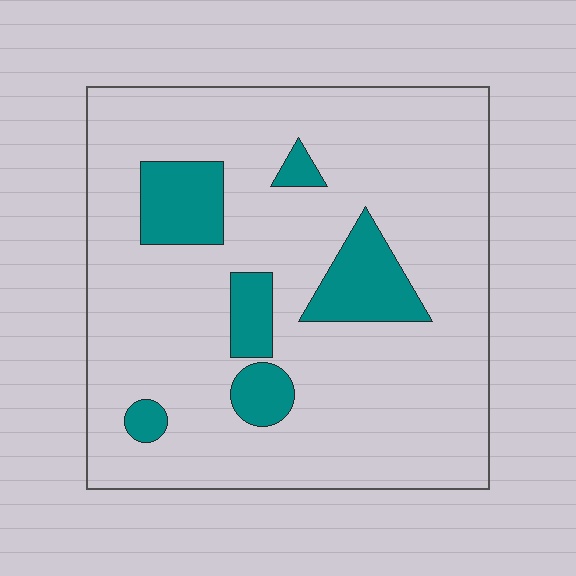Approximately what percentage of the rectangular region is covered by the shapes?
Approximately 15%.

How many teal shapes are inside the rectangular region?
6.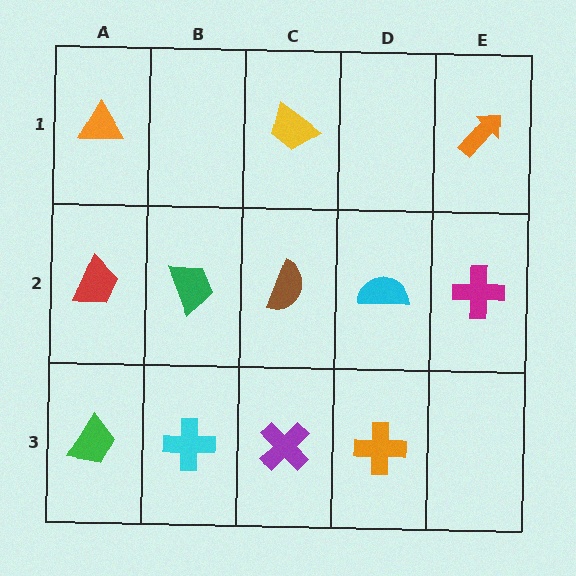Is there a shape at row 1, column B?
No, that cell is empty.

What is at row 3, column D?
An orange cross.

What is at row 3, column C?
A purple cross.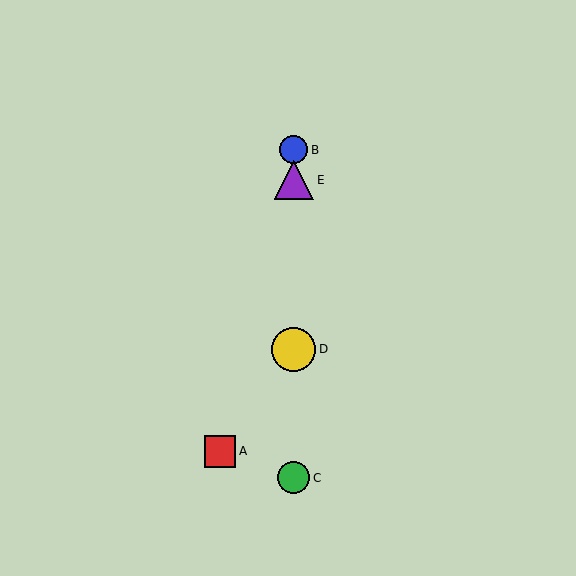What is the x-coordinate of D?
Object D is at x≈294.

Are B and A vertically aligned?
No, B is at x≈294 and A is at x≈220.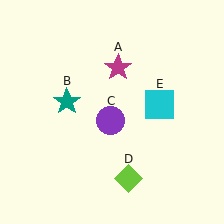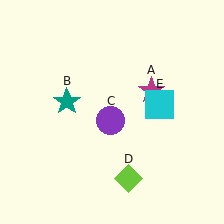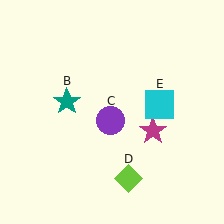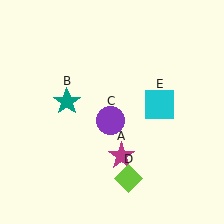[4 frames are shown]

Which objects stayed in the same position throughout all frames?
Teal star (object B) and purple circle (object C) and lime diamond (object D) and cyan square (object E) remained stationary.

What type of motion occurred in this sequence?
The magenta star (object A) rotated clockwise around the center of the scene.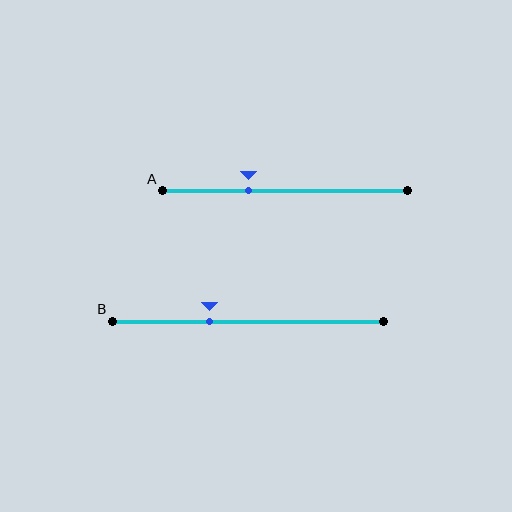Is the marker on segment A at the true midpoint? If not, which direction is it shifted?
No, the marker on segment A is shifted to the left by about 15% of the segment length.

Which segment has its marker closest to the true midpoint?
Segment B has its marker closest to the true midpoint.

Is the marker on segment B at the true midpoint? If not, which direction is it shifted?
No, the marker on segment B is shifted to the left by about 14% of the segment length.